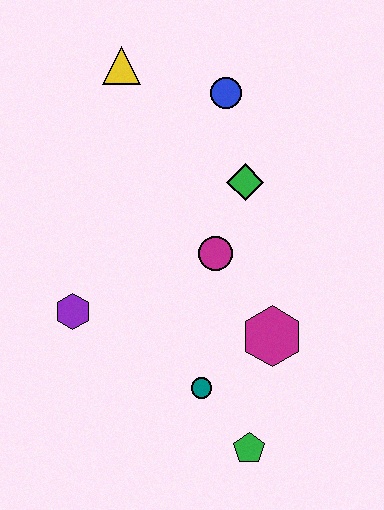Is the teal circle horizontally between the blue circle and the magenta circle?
No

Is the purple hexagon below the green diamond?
Yes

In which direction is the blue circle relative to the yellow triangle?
The blue circle is to the right of the yellow triangle.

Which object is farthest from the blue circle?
The green pentagon is farthest from the blue circle.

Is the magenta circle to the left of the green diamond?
Yes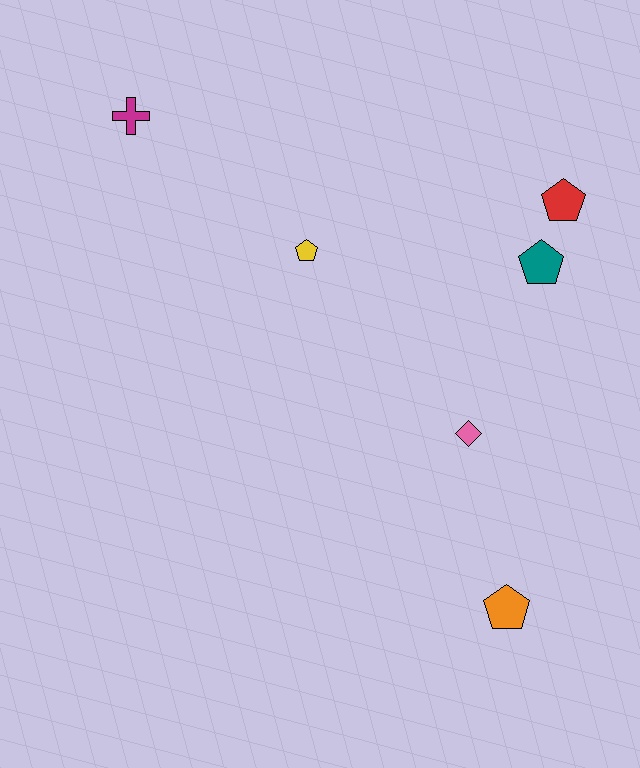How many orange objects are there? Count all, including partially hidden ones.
There is 1 orange object.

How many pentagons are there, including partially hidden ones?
There are 4 pentagons.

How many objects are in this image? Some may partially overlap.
There are 6 objects.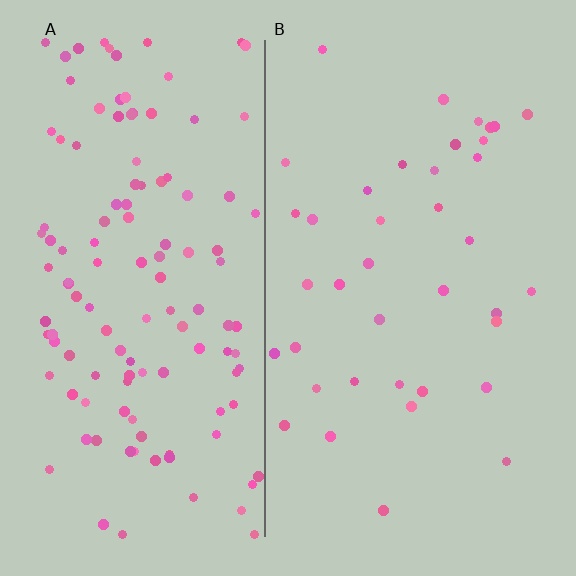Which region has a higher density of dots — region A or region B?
A (the left).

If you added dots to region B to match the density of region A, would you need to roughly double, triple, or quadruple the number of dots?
Approximately triple.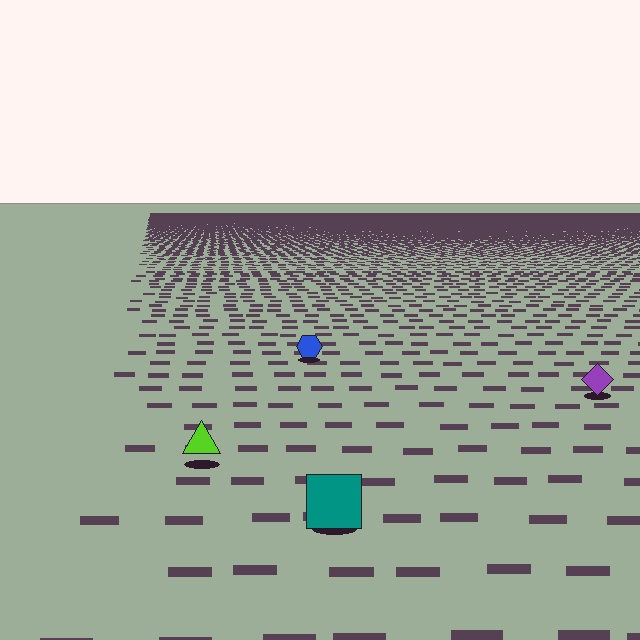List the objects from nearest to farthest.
From nearest to farthest: the teal square, the lime triangle, the purple diamond, the blue hexagon.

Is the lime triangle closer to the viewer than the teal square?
No. The teal square is closer — you can tell from the texture gradient: the ground texture is coarser near it.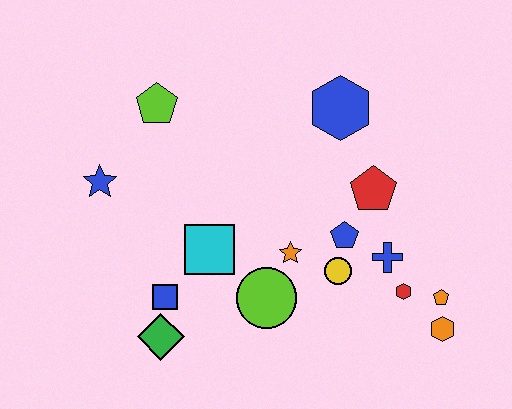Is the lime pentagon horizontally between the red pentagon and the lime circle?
No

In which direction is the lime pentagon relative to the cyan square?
The lime pentagon is above the cyan square.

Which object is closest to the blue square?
The green diamond is closest to the blue square.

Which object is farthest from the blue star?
The orange hexagon is farthest from the blue star.